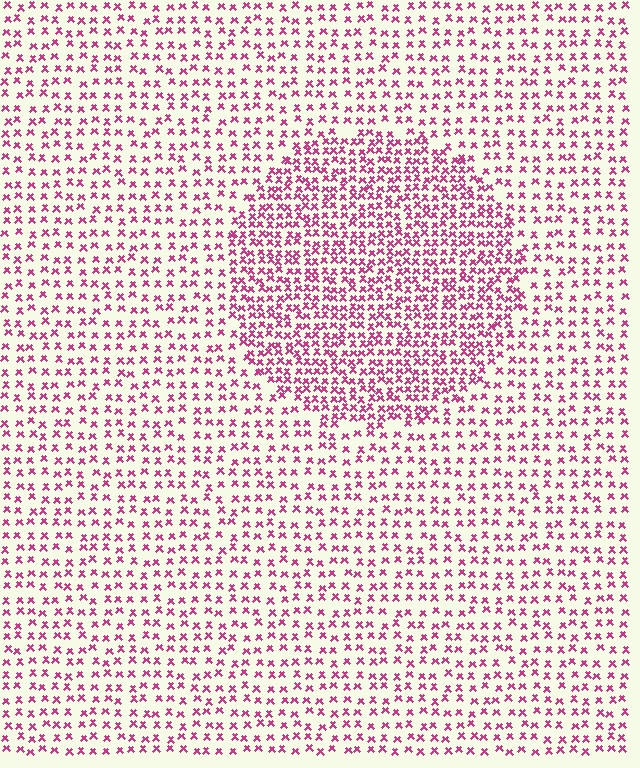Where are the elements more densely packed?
The elements are more densely packed inside the circle boundary.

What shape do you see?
I see a circle.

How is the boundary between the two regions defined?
The boundary is defined by a change in element density (approximately 1.9x ratio). All elements are the same color, size, and shape.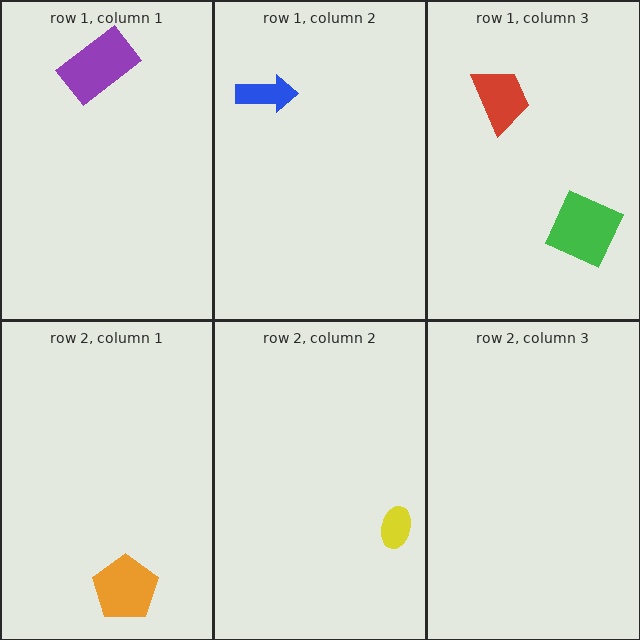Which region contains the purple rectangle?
The row 1, column 1 region.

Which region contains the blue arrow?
The row 1, column 2 region.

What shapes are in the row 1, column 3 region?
The red trapezoid, the green square.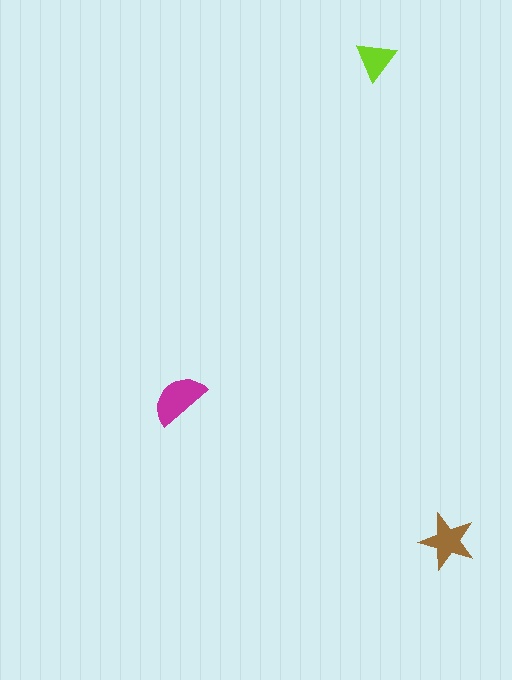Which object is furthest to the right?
The brown star is rightmost.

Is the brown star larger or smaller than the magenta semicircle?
Smaller.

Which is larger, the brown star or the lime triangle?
The brown star.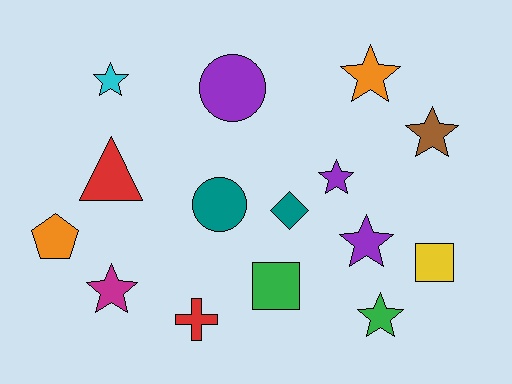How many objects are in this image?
There are 15 objects.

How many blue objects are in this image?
There are no blue objects.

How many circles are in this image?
There are 2 circles.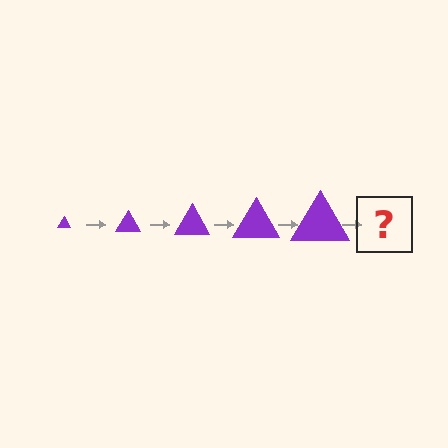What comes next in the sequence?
The next element should be a purple triangle, larger than the previous one.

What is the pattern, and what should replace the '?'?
The pattern is that the triangle gets progressively larger each step. The '?' should be a purple triangle, larger than the previous one.